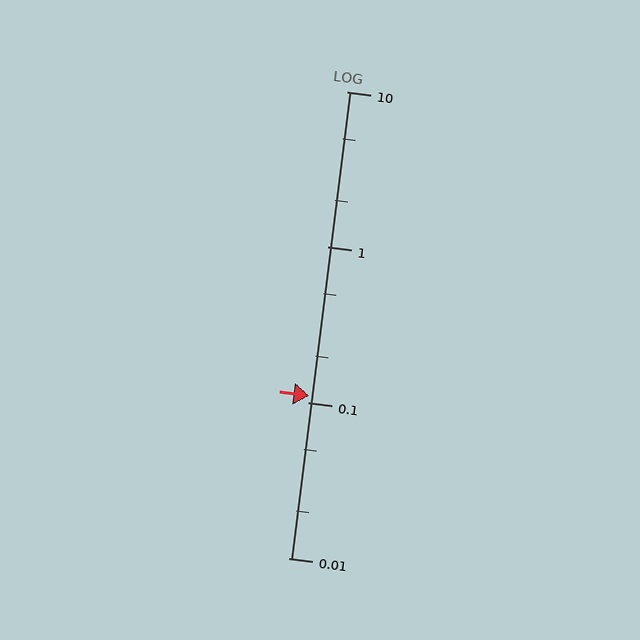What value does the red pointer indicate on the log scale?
The pointer indicates approximately 0.11.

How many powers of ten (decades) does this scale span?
The scale spans 3 decades, from 0.01 to 10.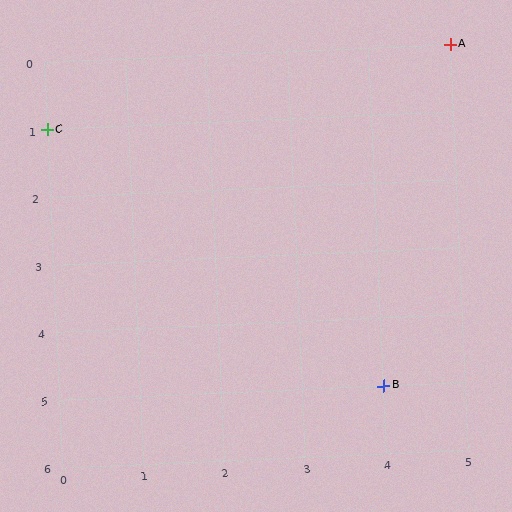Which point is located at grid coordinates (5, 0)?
Point A is at (5, 0).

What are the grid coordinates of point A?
Point A is at grid coordinates (5, 0).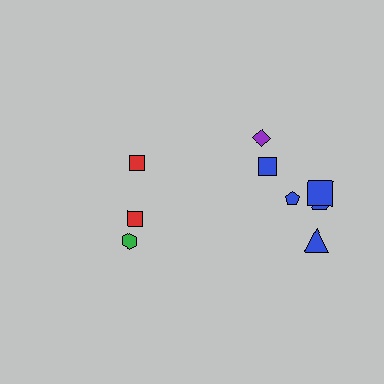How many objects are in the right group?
There are 6 objects.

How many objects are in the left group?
There are 3 objects.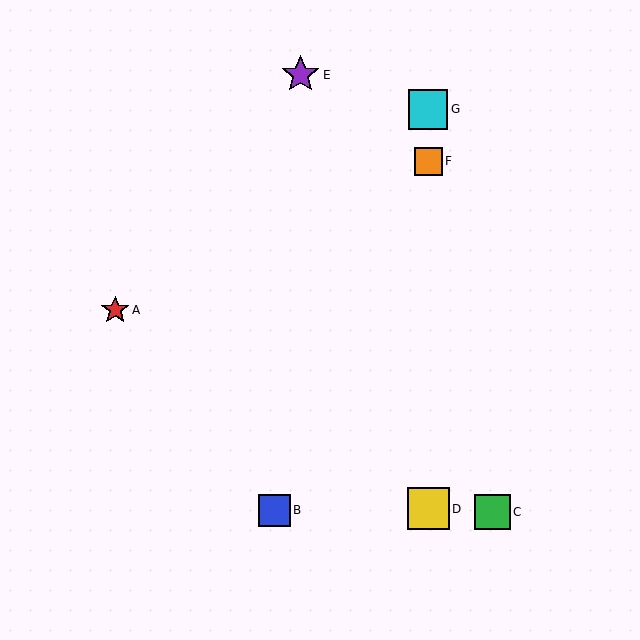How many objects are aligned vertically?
3 objects (D, F, G) are aligned vertically.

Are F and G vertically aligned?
Yes, both are at x≈428.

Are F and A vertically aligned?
No, F is at x≈428 and A is at x≈115.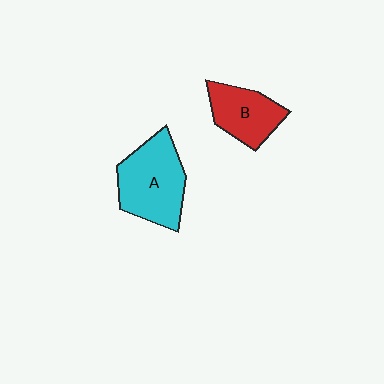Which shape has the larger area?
Shape A (cyan).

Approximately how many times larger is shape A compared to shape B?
Approximately 1.4 times.